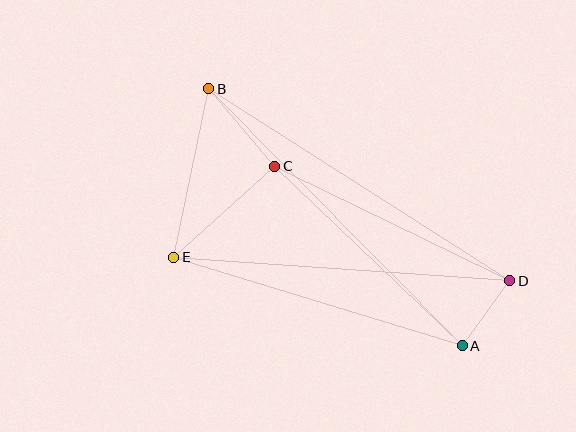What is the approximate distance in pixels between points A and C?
The distance between A and C is approximately 260 pixels.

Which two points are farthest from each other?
Points A and B are farthest from each other.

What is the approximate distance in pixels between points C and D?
The distance between C and D is approximately 261 pixels.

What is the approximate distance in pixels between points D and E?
The distance between D and E is approximately 337 pixels.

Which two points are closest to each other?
Points A and D are closest to each other.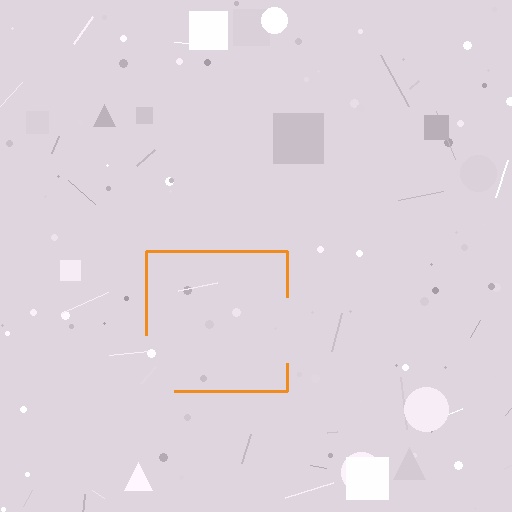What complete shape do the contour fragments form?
The contour fragments form a square.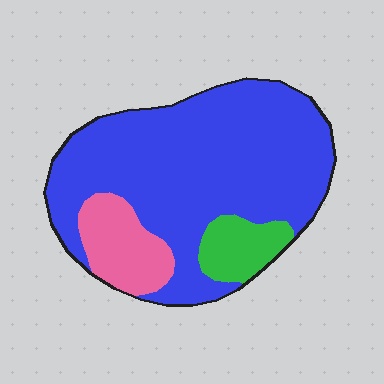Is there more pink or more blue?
Blue.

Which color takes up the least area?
Green, at roughly 10%.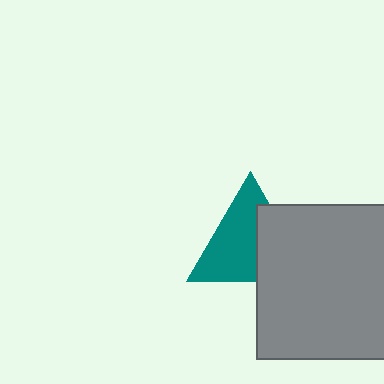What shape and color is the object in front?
The object in front is a gray rectangle.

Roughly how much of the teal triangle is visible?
About half of it is visible (roughly 60%).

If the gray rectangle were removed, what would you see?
You would see the complete teal triangle.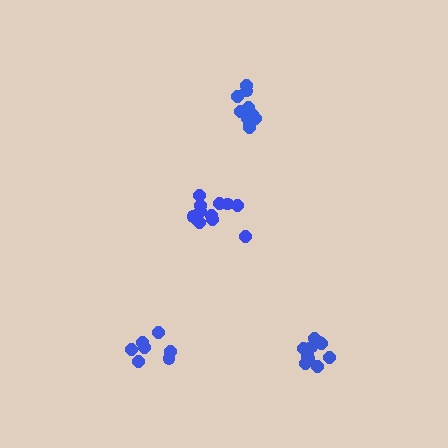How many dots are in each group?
Group 1: 11 dots, Group 2: 11 dots, Group 3: 12 dots, Group 4: 7 dots (41 total).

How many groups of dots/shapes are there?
There are 4 groups.